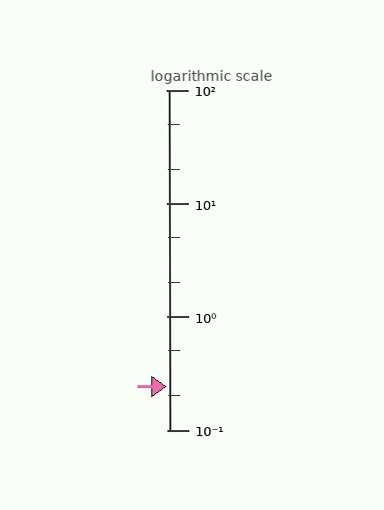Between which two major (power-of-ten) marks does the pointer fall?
The pointer is between 0.1 and 1.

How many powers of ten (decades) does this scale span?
The scale spans 3 decades, from 0.1 to 100.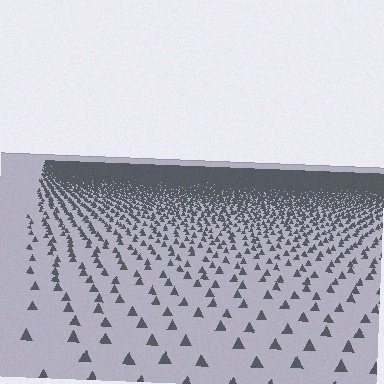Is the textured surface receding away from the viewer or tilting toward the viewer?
The surface is receding away from the viewer. Texture elements get smaller and denser toward the top.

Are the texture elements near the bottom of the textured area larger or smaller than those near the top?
Larger. Near the bottom, elements are closer to the viewer and appear at a bigger on-screen size.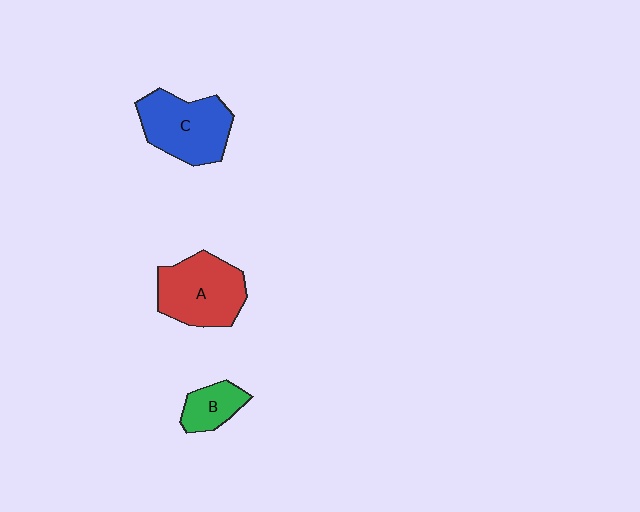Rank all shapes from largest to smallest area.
From largest to smallest: A (red), C (blue), B (green).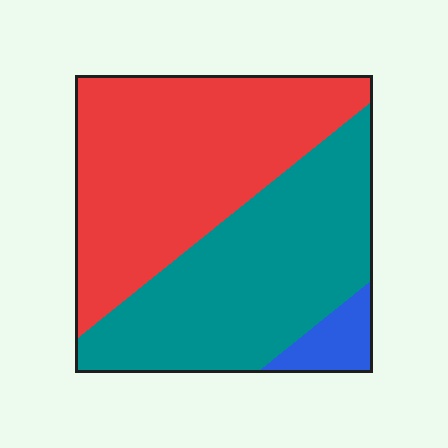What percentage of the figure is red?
Red covers about 50% of the figure.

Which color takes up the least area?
Blue, at roughly 5%.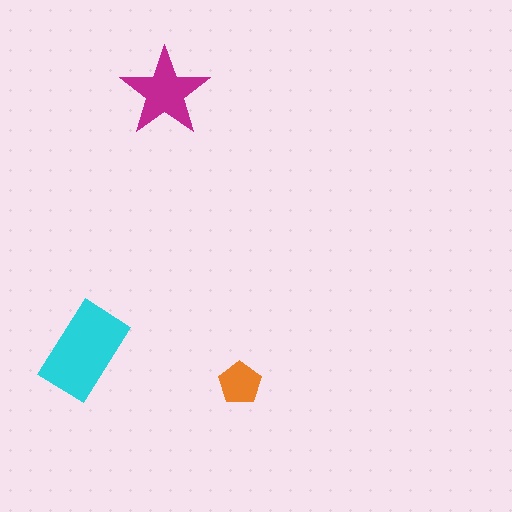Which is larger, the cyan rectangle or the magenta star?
The cyan rectangle.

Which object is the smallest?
The orange pentagon.